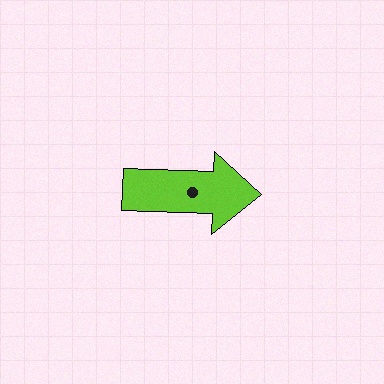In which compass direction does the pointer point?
East.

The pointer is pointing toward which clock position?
Roughly 3 o'clock.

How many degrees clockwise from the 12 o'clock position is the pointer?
Approximately 92 degrees.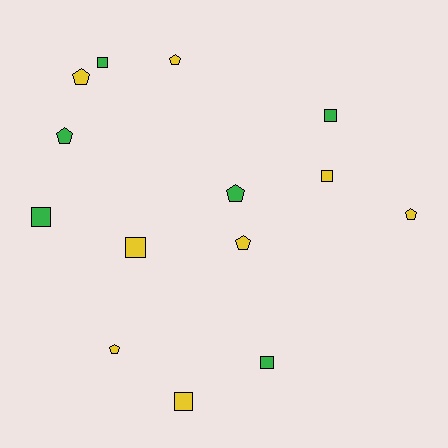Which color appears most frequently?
Yellow, with 8 objects.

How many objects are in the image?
There are 14 objects.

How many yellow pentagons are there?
There are 5 yellow pentagons.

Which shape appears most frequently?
Square, with 7 objects.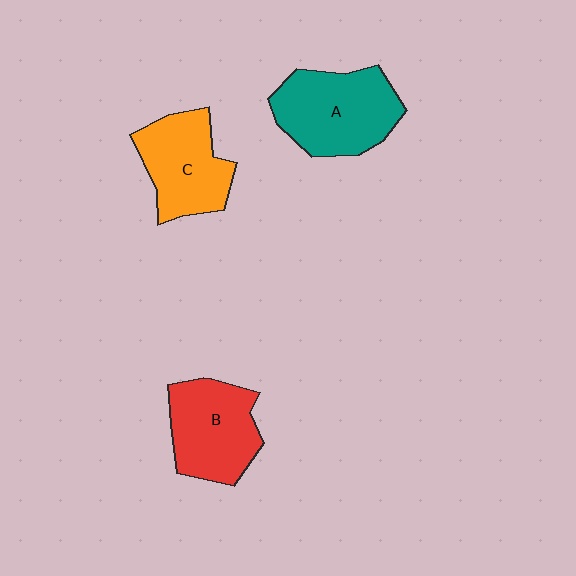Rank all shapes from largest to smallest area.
From largest to smallest: A (teal), B (red), C (orange).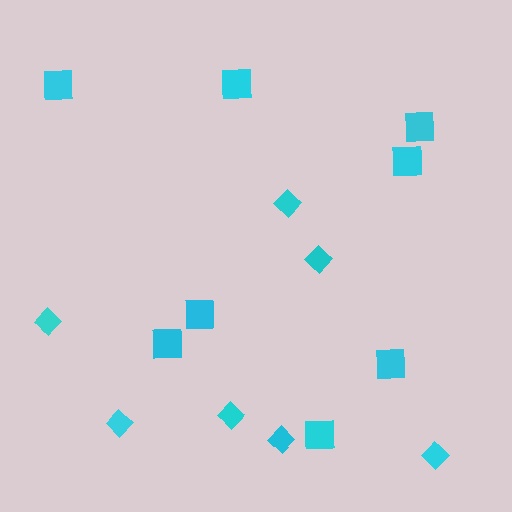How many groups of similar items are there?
There are 2 groups: one group of diamonds (7) and one group of squares (8).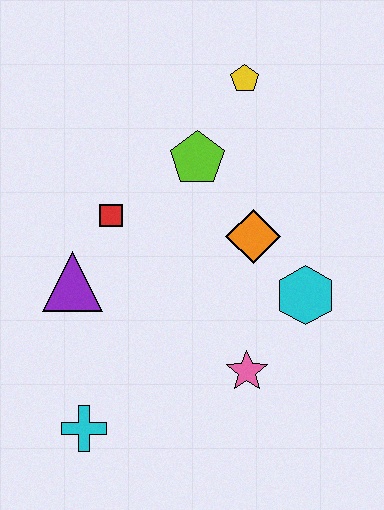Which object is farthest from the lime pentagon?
The cyan cross is farthest from the lime pentagon.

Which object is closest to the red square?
The purple triangle is closest to the red square.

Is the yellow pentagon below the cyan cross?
No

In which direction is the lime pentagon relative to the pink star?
The lime pentagon is above the pink star.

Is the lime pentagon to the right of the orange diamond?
No